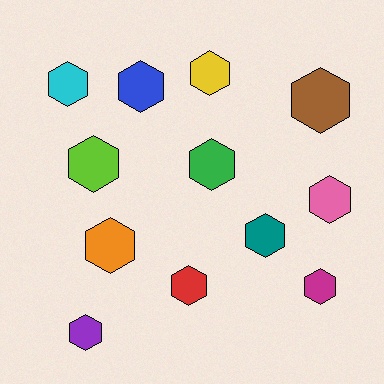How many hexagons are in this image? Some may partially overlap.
There are 12 hexagons.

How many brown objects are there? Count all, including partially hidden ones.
There is 1 brown object.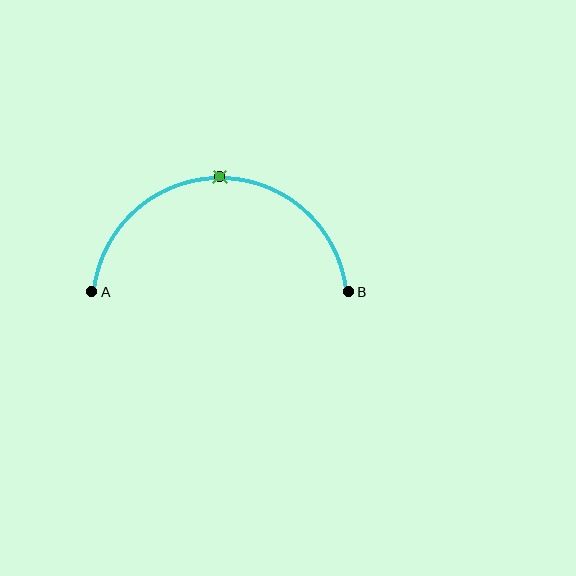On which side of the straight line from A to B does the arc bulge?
The arc bulges above the straight line connecting A and B.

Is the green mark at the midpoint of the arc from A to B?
Yes. The green mark lies on the arc at equal arc-length from both A and B — it is the arc midpoint.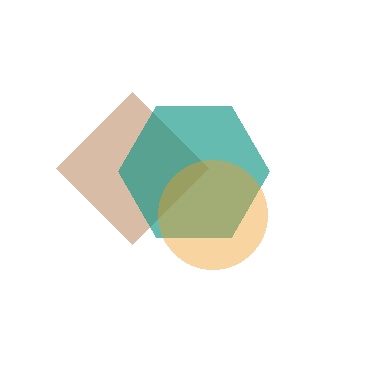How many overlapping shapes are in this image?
There are 3 overlapping shapes in the image.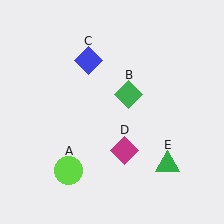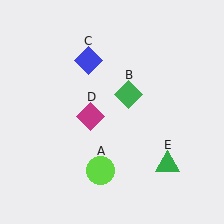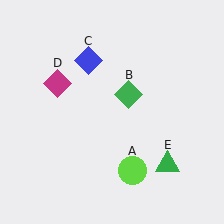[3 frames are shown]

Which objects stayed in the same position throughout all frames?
Green diamond (object B) and blue diamond (object C) and green triangle (object E) remained stationary.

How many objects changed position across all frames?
2 objects changed position: lime circle (object A), magenta diamond (object D).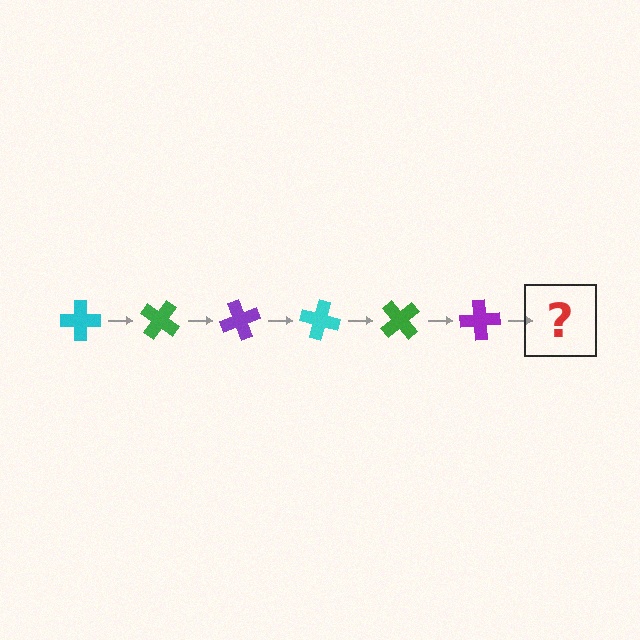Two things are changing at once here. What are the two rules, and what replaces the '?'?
The two rules are that it rotates 35 degrees each step and the color cycles through cyan, green, and purple. The '?' should be a cyan cross, rotated 210 degrees from the start.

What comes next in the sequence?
The next element should be a cyan cross, rotated 210 degrees from the start.